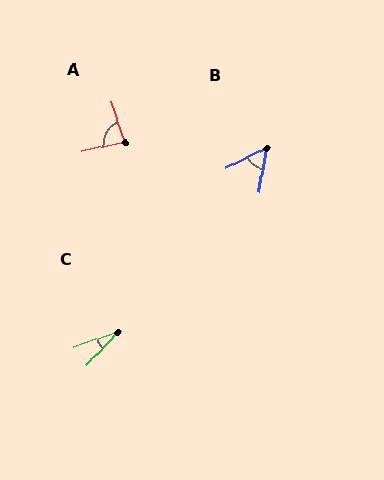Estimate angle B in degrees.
Approximately 54 degrees.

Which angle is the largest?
A, at approximately 83 degrees.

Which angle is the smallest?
C, at approximately 29 degrees.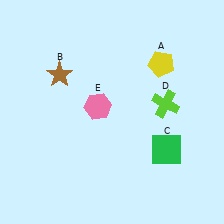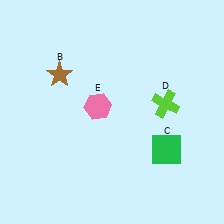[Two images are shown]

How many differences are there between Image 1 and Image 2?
There is 1 difference between the two images.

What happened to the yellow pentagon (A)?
The yellow pentagon (A) was removed in Image 2. It was in the top-right area of Image 1.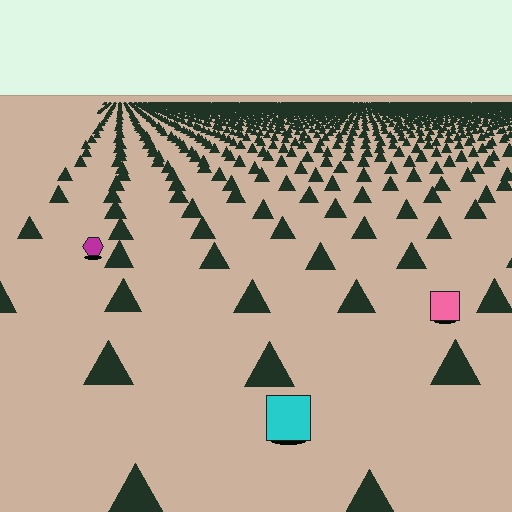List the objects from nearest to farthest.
From nearest to farthest: the cyan square, the pink square, the magenta hexagon.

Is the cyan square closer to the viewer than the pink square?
Yes. The cyan square is closer — you can tell from the texture gradient: the ground texture is coarser near it.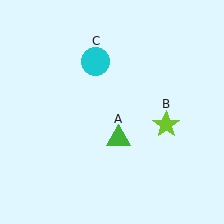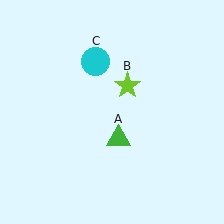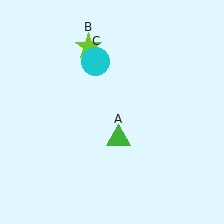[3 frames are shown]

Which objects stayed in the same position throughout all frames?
Green triangle (object A) and cyan circle (object C) remained stationary.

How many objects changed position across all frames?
1 object changed position: lime star (object B).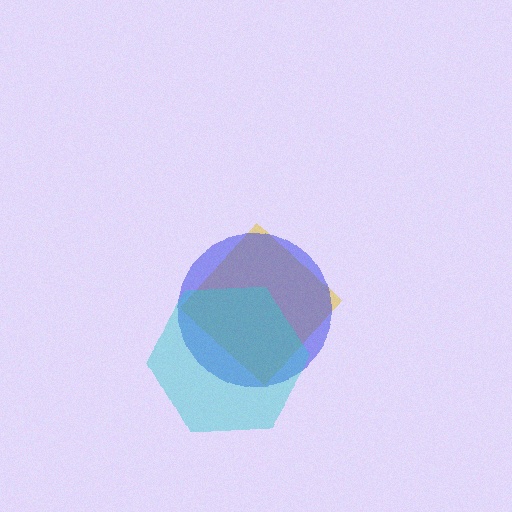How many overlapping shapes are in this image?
There are 3 overlapping shapes in the image.